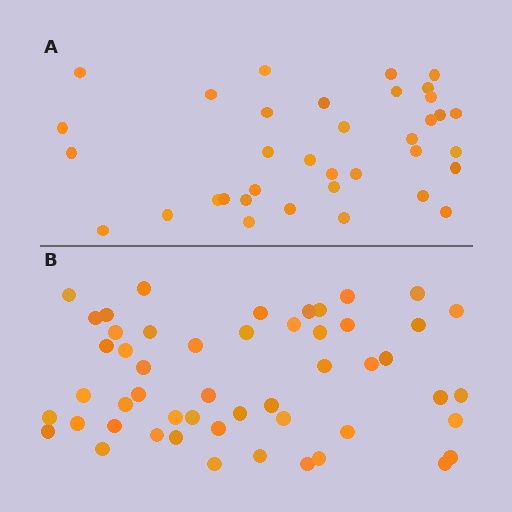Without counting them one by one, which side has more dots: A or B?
Region B (the bottom region) has more dots.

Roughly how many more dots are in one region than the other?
Region B has approximately 15 more dots than region A.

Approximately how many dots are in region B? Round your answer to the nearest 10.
About 50 dots. (The exact count is 51, which rounds to 50.)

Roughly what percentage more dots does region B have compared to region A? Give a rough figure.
About 40% more.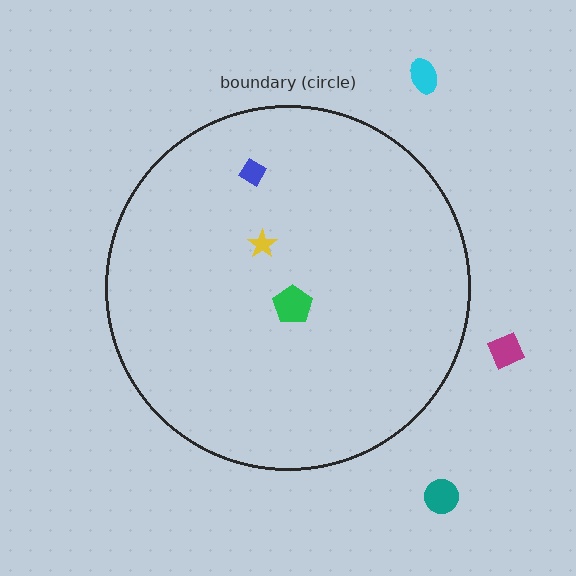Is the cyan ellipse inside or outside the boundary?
Outside.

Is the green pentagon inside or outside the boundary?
Inside.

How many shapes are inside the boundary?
3 inside, 3 outside.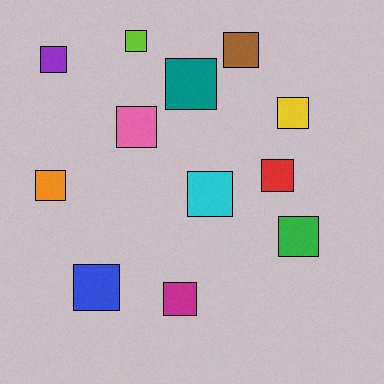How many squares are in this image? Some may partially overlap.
There are 12 squares.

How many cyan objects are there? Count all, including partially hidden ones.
There is 1 cyan object.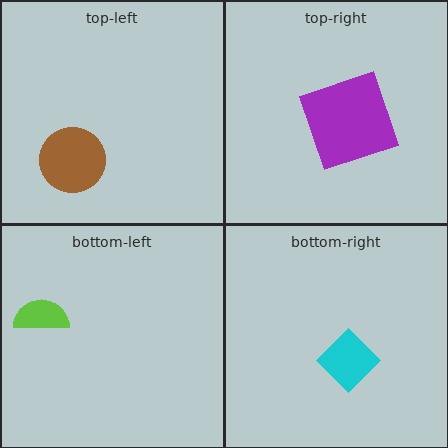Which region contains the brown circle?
The top-left region.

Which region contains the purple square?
The top-right region.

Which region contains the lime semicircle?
The bottom-left region.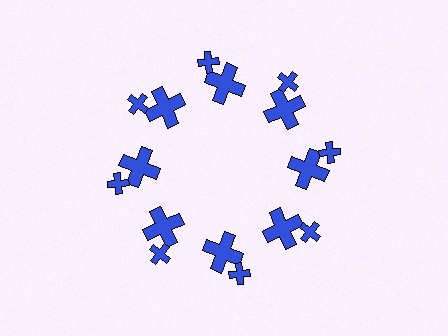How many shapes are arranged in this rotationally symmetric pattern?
There are 16 shapes, arranged in 8 groups of 2.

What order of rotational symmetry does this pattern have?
This pattern has 8-fold rotational symmetry.